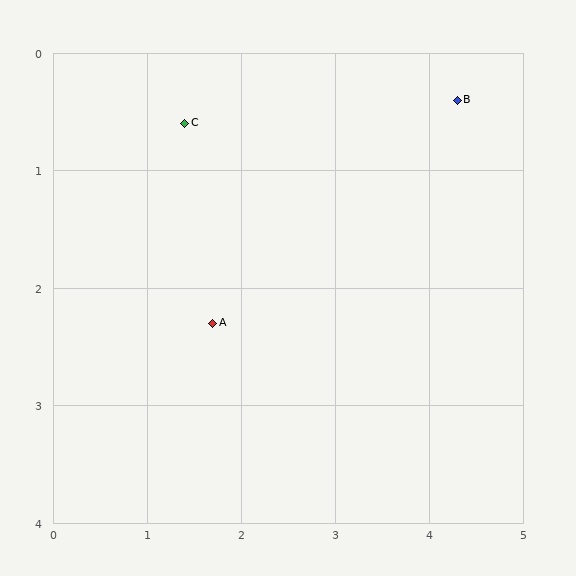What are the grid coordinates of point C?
Point C is at approximately (1.4, 0.6).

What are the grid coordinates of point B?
Point B is at approximately (4.3, 0.4).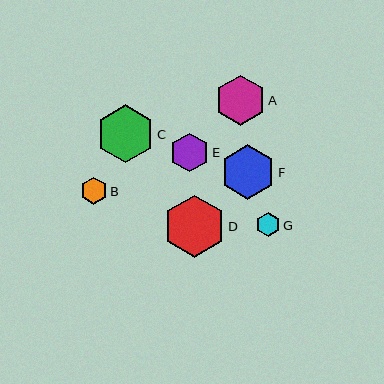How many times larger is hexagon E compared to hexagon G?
Hexagon E is approximately 1.6 times the size of hexagon G.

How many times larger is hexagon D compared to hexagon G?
Hexagon D is approximately 2.6 times the size of hexagon G.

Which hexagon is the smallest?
Hexagon G is the smallest with a size of approximately 24 pixels.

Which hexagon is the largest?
Hexagon D is the largest with a size of approximately 62 pixels.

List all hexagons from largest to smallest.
From largest to smallest: D, C, F, A, E, B, G.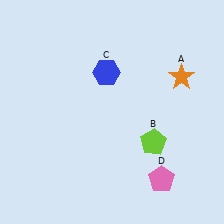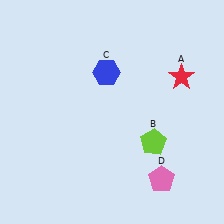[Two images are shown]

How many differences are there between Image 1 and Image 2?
There is 1 difference between the two images.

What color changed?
The star (A) changed from orange in Image 1 to red in Image 2.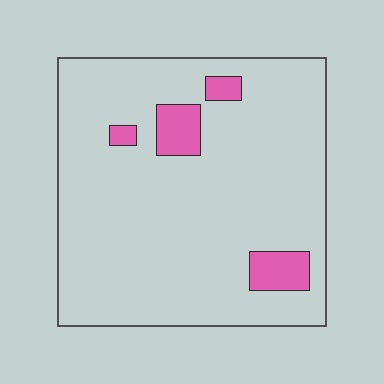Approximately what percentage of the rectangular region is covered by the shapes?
Approximately 10%.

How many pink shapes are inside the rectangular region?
4.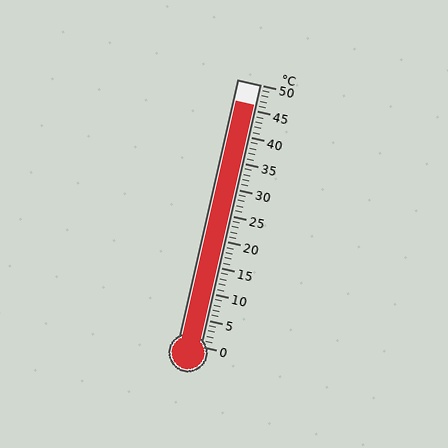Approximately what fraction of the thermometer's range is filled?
The thermometer is filled to approximately 90% of its range.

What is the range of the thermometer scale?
The thermometer scale ranges from 0°C to 50°C.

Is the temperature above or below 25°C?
The temperature is above 25°C.